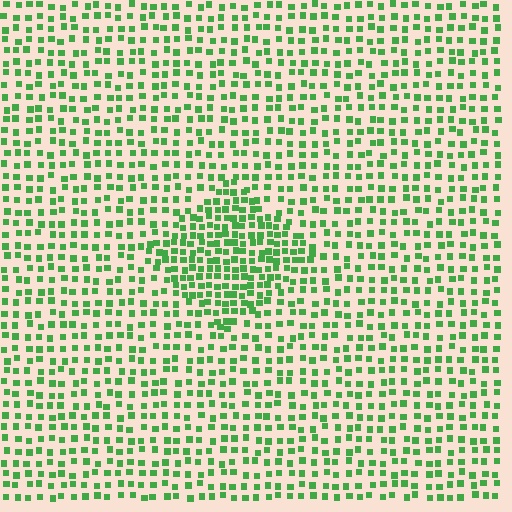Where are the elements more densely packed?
The elements are more densely packed inside the diamond boundary.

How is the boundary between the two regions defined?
The boundary is defined by a change in element density (approximately 1.8x ratio). All elements are the same color, size, and shape.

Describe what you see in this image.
The image contains small green elements arranged at two different densities. A diamond-shaped region is visible where the elements are more densely packed than the surrounding area.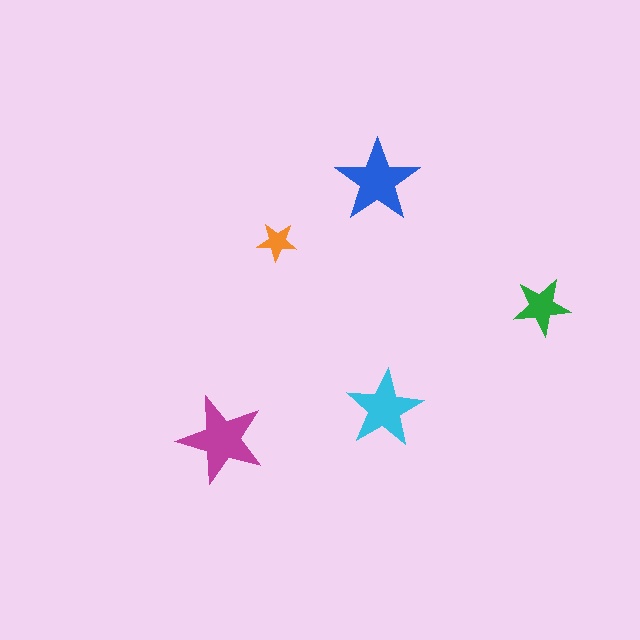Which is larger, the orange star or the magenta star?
The magenta one.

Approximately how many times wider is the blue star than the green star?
About 1.5 times wider.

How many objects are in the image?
There are 5 objects in the image.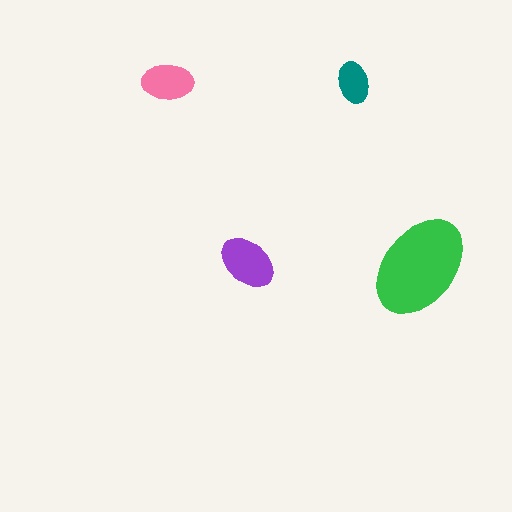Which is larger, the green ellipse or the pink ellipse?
The green one.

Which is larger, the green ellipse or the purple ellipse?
The green one.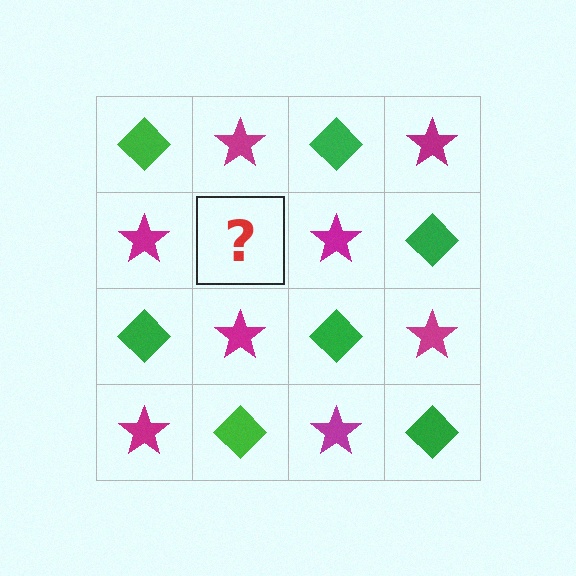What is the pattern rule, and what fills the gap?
The rule is that it alternates green diamond and magenta star in a checkerboard pattern. The gap should be filled with a green diamond.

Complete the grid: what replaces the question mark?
The question mark should be replaced with a green diamond.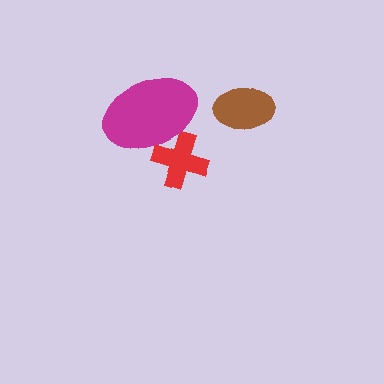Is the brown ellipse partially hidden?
No, no other shape covers it.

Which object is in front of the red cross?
The magenta ellipse is in front of the red cross.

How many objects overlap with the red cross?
1 object overlaps with the red cross.